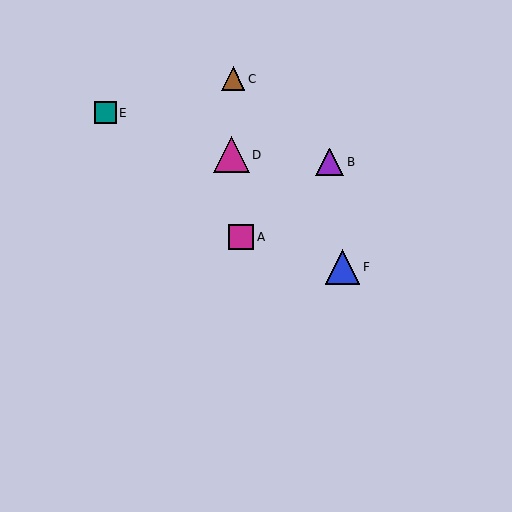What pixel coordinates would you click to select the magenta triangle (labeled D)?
Click at (231, 155) to select the magenta triangle D.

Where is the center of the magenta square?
The center of the magenta square is at (241, 237).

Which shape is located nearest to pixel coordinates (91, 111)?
The teal square (labeled E) at (105, 113) is nearest to that location.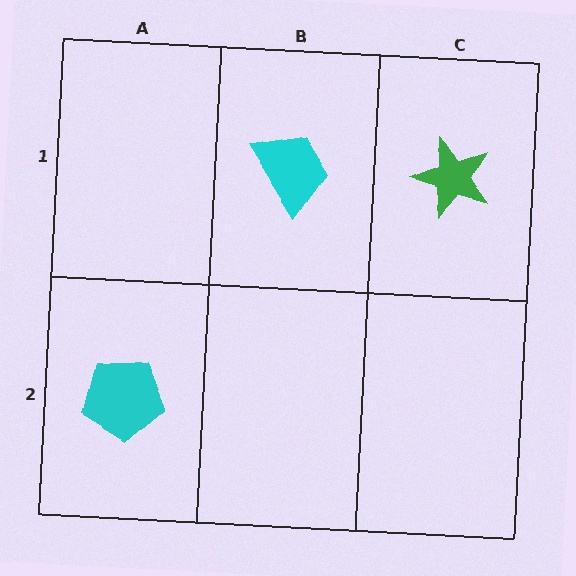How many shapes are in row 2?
1 shape.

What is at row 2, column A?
A cyan pentagon.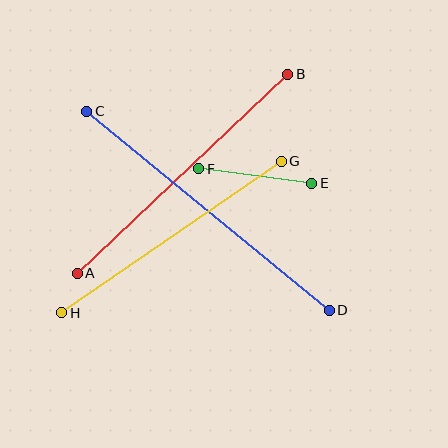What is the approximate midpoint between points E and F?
The midpoint is at approximately (255, 176) pixels.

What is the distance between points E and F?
The distance is approximately 114 pixels.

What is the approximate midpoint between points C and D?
The midpoint is at approximately (208, 211) pixels.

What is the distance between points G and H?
The distance is approximately 267 pixels.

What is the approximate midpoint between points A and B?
The midpoint is at approximately (183, 174) pixels.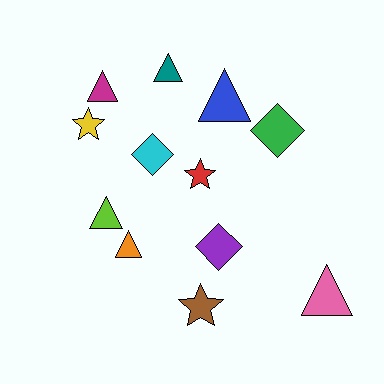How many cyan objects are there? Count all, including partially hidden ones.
There is 1 cyan object.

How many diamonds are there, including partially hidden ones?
There are 3 diamonds.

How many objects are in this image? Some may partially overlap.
There are 12 objects.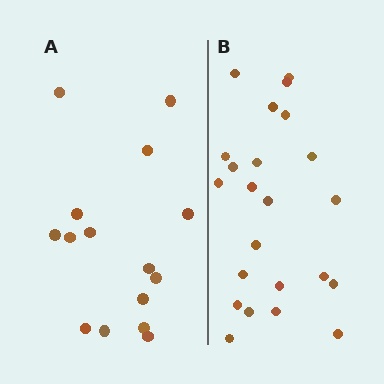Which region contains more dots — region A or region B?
Region B (the right region) has more dots.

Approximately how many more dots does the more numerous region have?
Region B has roughly 8 or so more dots than region A.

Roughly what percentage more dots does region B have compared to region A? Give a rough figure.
About 55% more.